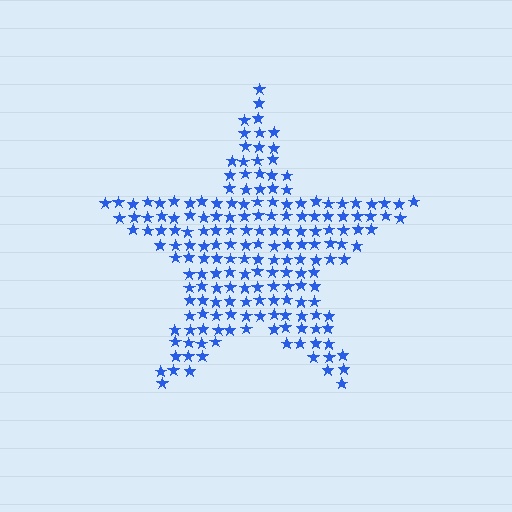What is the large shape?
The large shape is a star.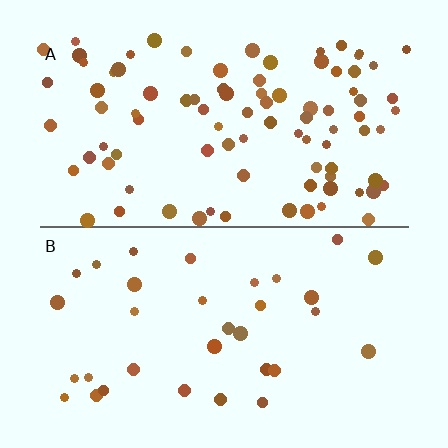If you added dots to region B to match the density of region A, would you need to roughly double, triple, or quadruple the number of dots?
Approximately triple.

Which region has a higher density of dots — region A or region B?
A (the top).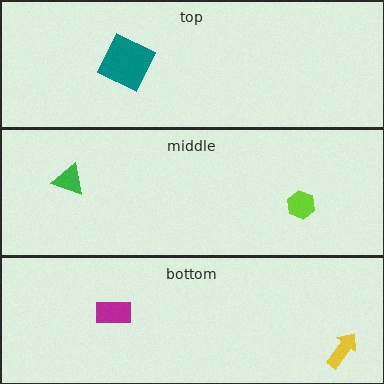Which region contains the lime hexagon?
The middle region.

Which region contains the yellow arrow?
The bottom region.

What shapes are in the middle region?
The green triangle, the lime hexagon.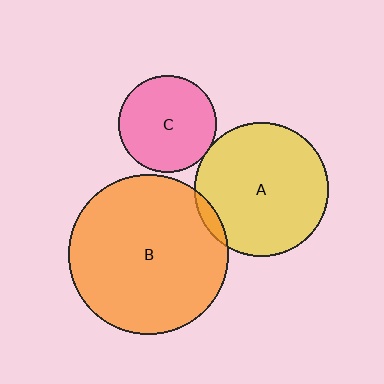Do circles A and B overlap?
Yes.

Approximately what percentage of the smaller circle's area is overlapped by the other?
Approximately 5%.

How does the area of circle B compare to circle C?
Approximately 2.7 times.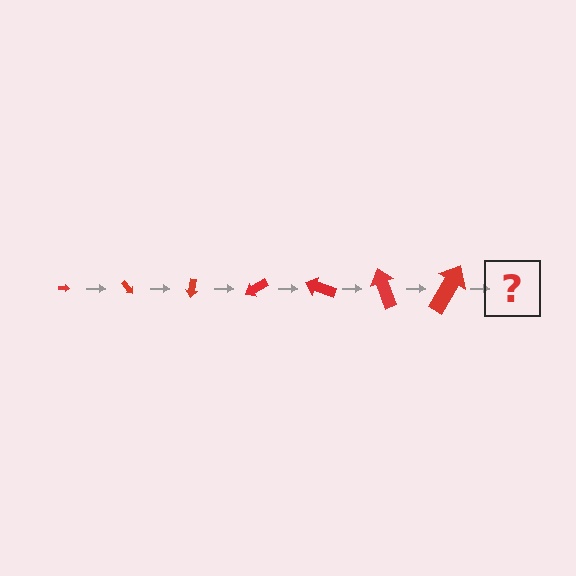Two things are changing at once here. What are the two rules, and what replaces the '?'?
The two rules are that the arrow grows larger each step and it rotates 50 degrees each step. The '?' should be an arrow, larger than the previous one and rotated 350 degrees from the start.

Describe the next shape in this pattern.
It should be an arrow, larger than the previous one and rotated 350 degrees from the start.